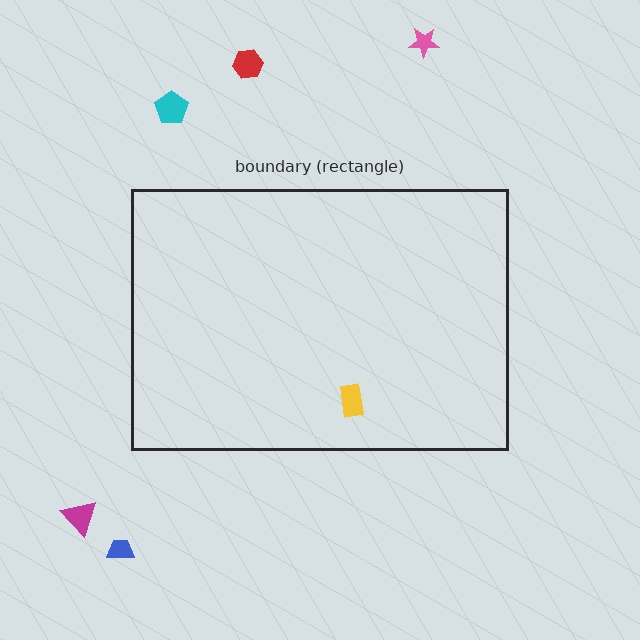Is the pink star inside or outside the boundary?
Outside.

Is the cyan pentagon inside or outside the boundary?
Outside.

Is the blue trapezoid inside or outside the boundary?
Outside.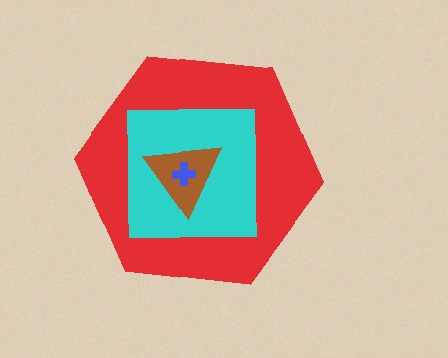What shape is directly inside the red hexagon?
The cyan square.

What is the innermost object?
The blue cross.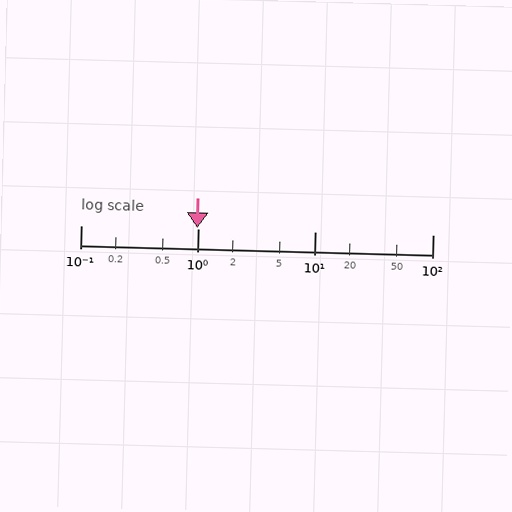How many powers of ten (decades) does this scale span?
The scale spans 3 decades, from 0.1 to 100.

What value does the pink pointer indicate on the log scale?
The pointer indicates approximately 0.98.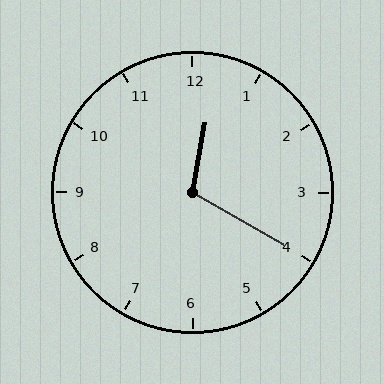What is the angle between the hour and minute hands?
Approximately 110 degrees.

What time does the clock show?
12:20.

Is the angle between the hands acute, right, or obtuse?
It is obtuse.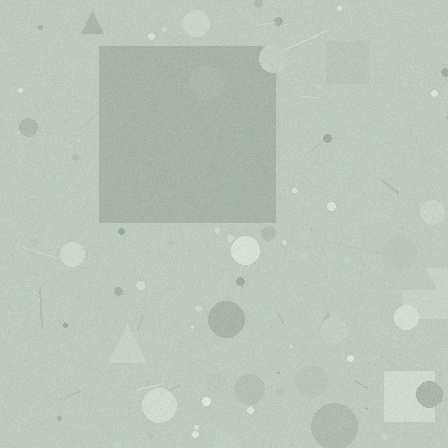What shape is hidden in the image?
A square is hidden in the image.